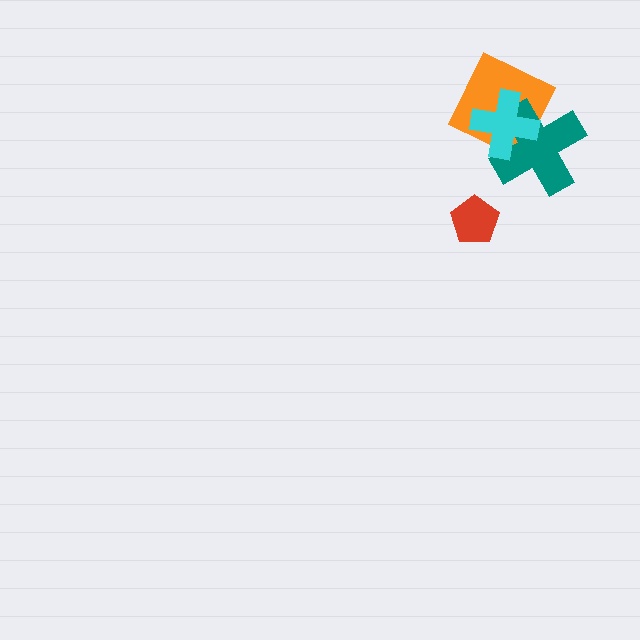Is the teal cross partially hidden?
Yes, it is partially covered by another shape.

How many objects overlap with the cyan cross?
2 objects overlap with the cyan cross.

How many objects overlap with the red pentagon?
0 objects overlap with the red pentagon.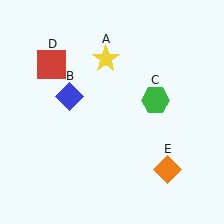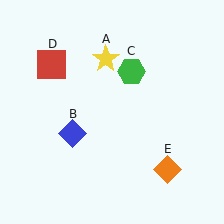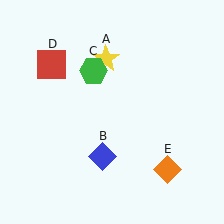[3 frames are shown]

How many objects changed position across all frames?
2 objects changed position: blue diamond (object B), green hexagon (object C).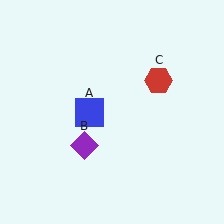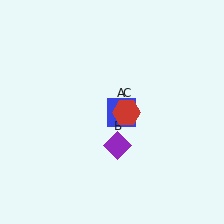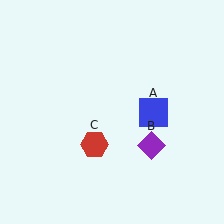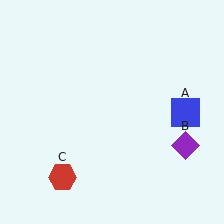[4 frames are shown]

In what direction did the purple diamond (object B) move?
The purple diamond (object B) moved right.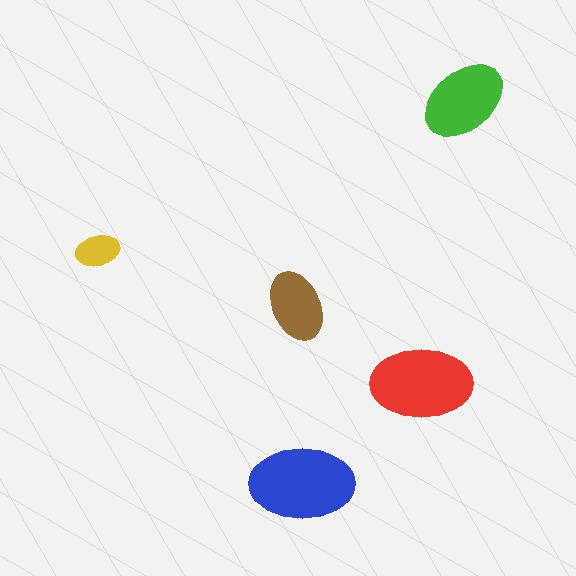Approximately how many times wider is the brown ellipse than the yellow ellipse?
About 1.5 times wider.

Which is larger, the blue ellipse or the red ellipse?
The blue one.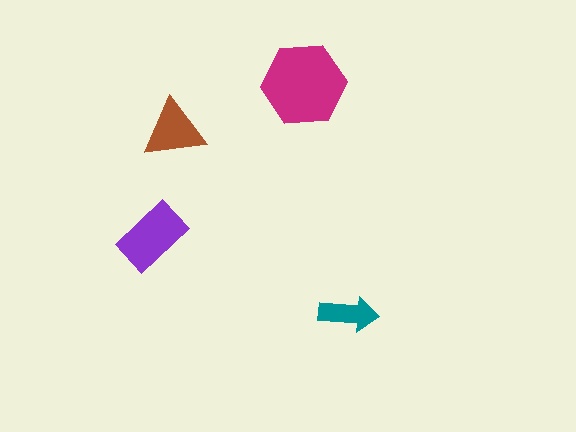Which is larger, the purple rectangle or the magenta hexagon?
The magenta hexagon.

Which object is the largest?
The magenta hexagon.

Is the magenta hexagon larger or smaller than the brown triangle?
Larger.